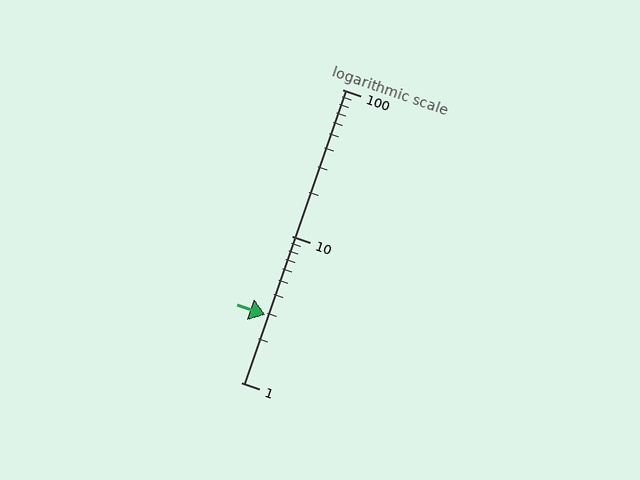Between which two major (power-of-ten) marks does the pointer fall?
The pointer is between 1 and 10.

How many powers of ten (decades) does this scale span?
The scale spans 2 decades, from 1 to 100.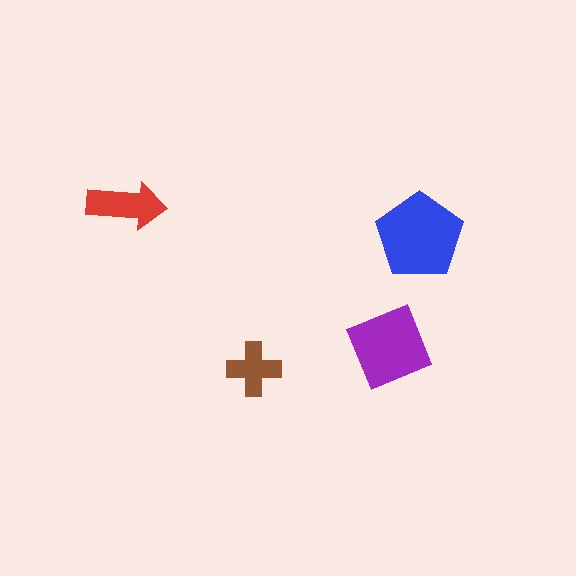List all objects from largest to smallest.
The blue pentagon, the purple square, the red arrow, the brown cross.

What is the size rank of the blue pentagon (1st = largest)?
1st.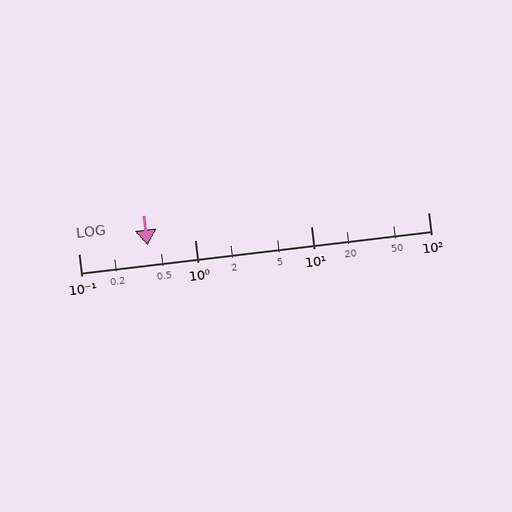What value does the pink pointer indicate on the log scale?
The pointer indicates approximately 0.39.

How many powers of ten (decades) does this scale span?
The scale spans 3 decades, from 0.1 to 100.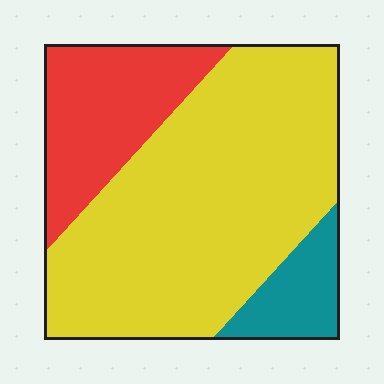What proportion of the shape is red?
Red covers 23% of the shape.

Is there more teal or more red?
Red.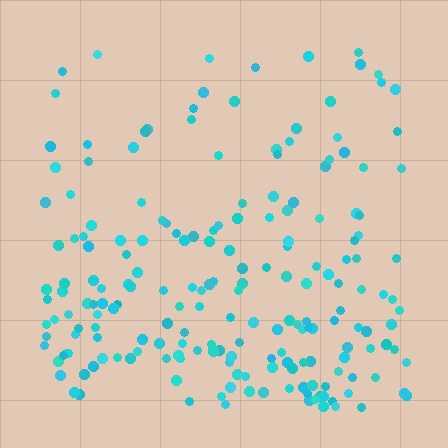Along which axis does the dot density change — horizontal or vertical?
Vertical.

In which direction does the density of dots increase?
From top to bottom, with the bottom side densest.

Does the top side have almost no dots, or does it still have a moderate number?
Still a moderate number, just noticeably fewer than the bottom.